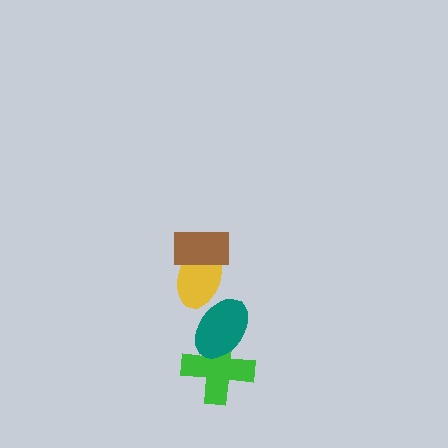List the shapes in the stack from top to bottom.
From top to bottom: the brown rectangle, the yellow ellipse, the teal ellipse, the green cross.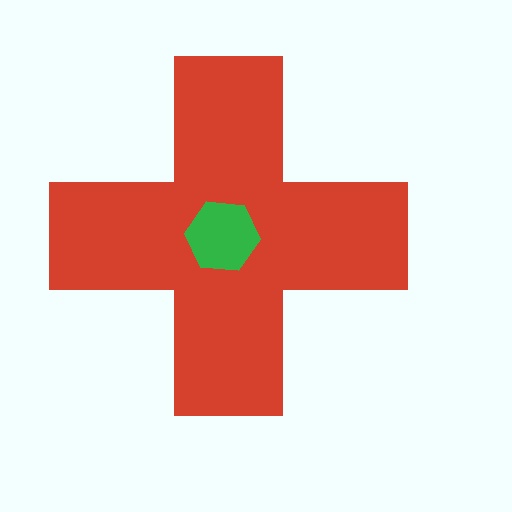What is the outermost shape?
The red cross.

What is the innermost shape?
The green hexagon.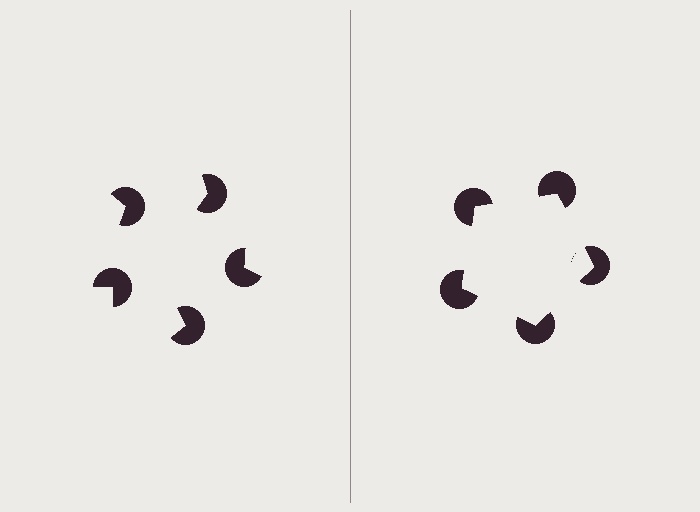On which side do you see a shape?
An illusory pentagon appears on the right side. On the left side the wedge cuts are rotated, so no coherent shape forms.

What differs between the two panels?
The pac-man discs are positioned identically on both sides; only the wedge orientations differ. On the right they align to a pentagon; on the left they are misaligned.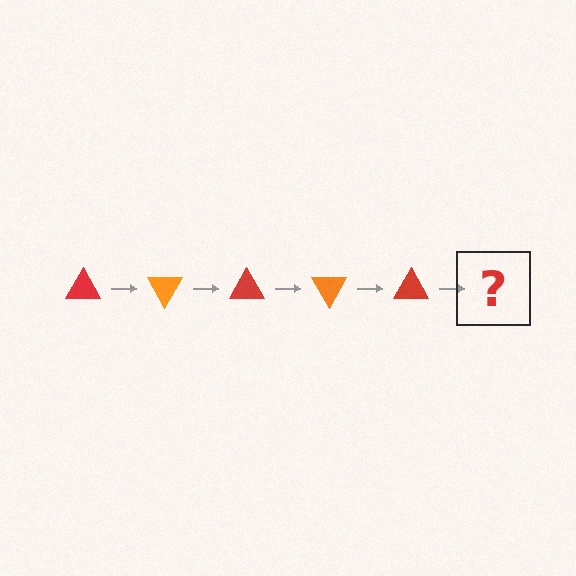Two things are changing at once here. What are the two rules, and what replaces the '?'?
The two rules are that it rotates 60 degrees each step and the color cycles through red and orange. The '?' should be an orange triangle, rotated 300 degrees from the start.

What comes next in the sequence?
The next element should be an orange triangle, rotated 300 degrees from the start.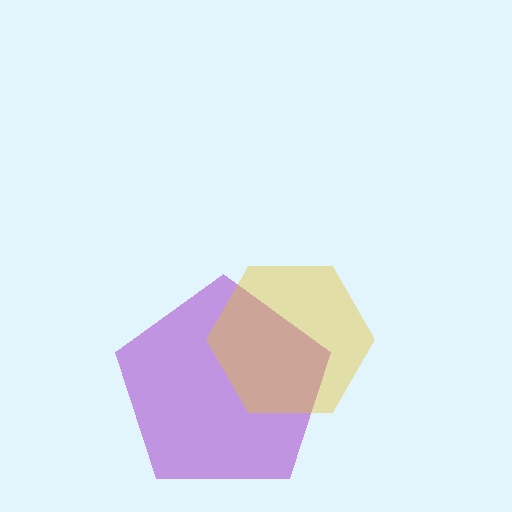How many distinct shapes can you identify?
There are 2 distinct shapes: a purple pentagon, a yellow hexagon.